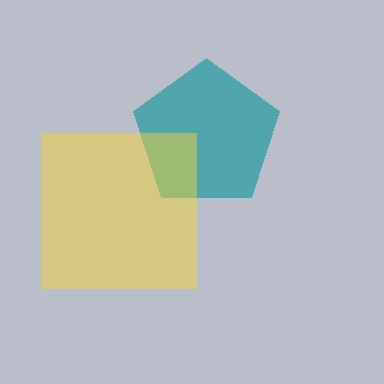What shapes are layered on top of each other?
The layered shapes are: a teal pentagon, a yellow square.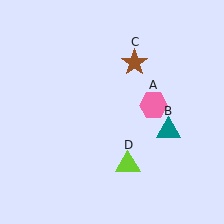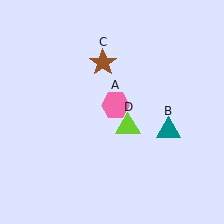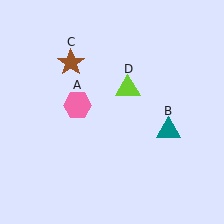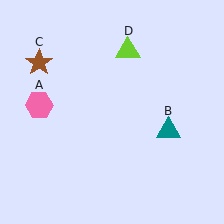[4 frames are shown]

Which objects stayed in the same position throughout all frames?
Teal triangle (object B) remained stationary.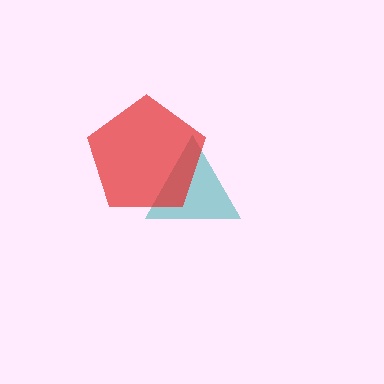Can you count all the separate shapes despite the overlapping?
Yes, there are 2 separate shapes.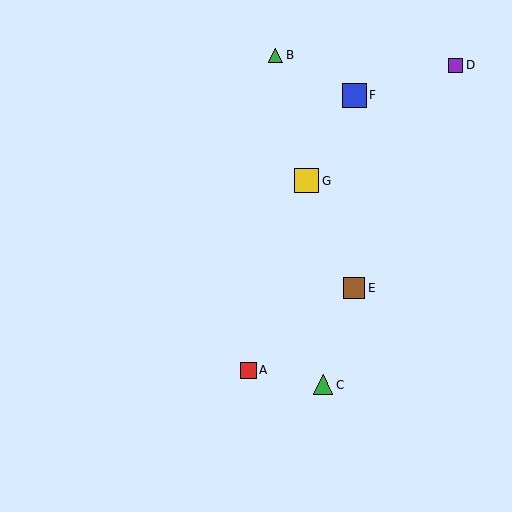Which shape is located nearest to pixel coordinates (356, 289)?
The brown square (labeled E) at (354, 288) is nearest to that location.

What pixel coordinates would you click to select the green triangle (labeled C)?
Click at (323, 385) to select the green triangle C.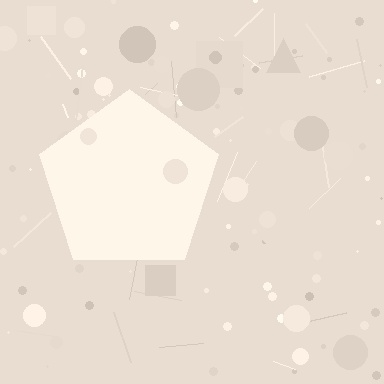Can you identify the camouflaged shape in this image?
The camouflaged shape is a pentagon.